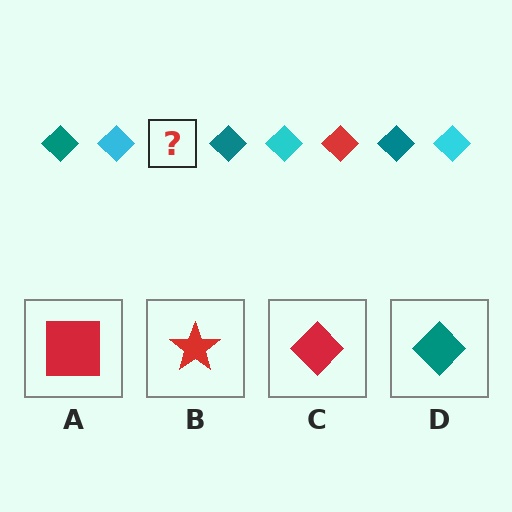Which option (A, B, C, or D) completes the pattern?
C.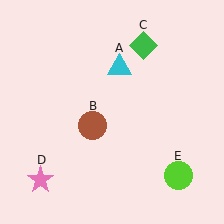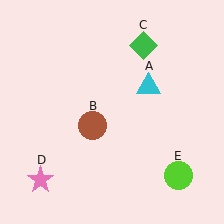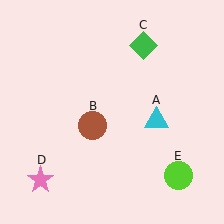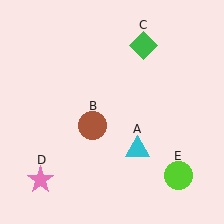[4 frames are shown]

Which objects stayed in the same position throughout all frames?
Brown circle (object B) and green diamond (object C) and pink star (object D) and lime circle (object E) remained stationary.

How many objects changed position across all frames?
1 object changed position: cyan triangle (object A).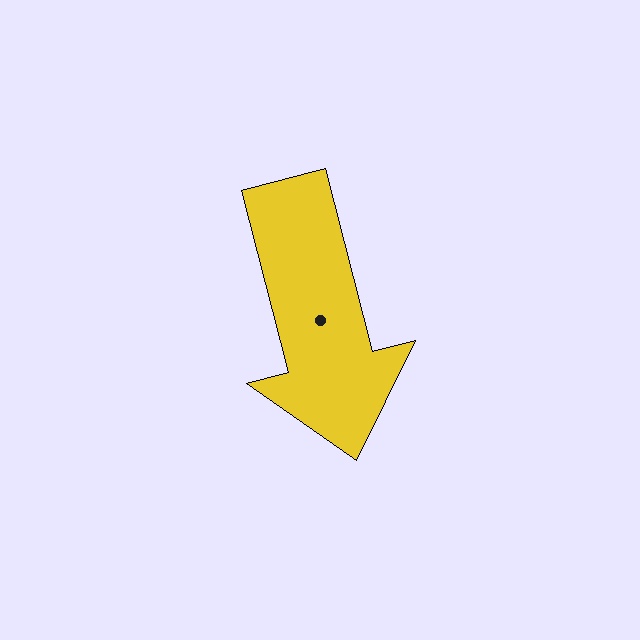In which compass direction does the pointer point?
South.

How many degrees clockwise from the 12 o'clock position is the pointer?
Approximately 166 degrees.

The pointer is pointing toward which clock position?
Roughly 6 o'clock.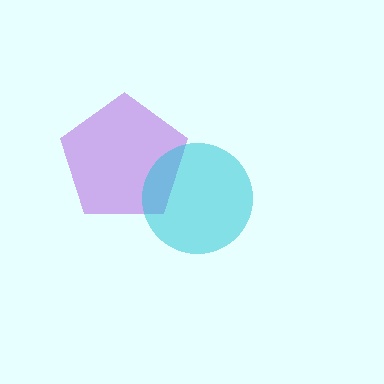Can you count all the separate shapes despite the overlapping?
Yes, there are 2 separate shapes.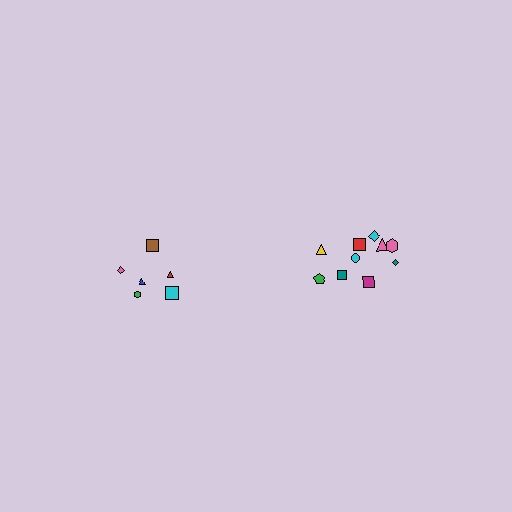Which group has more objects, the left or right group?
The right group.